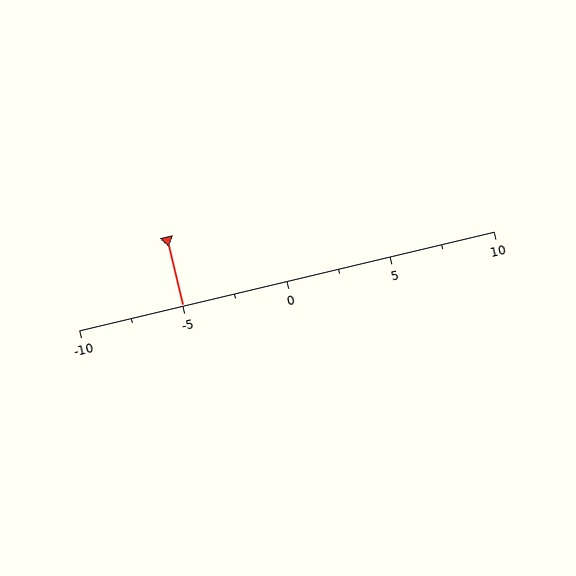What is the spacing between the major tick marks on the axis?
The major ticks are spaced 5 apart.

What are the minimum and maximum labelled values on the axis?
The axis runs from -10 to 10.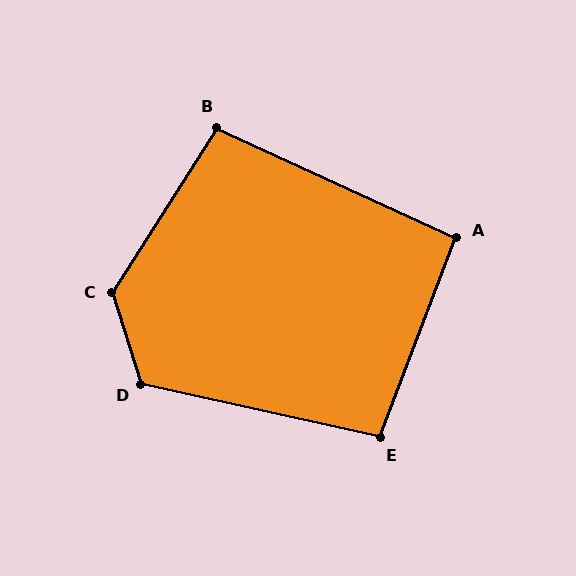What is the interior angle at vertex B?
Approximately 98 degrees (obtuse).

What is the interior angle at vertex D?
Approximately 120 degrees (obtuse).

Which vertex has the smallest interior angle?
A, at approximately 94 degrees.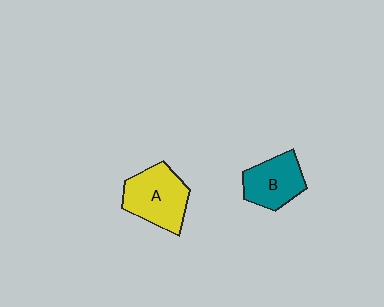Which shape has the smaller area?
Shape B (teal).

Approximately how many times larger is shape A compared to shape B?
Approximately 1.2 times.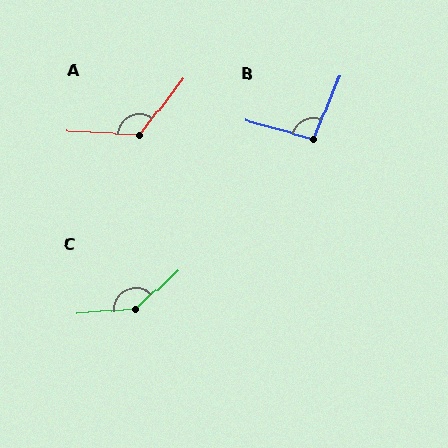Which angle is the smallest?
B, at approximately 97 degrees.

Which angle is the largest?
C, at approximately 142 degrees.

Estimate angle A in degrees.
Approximately 125 degrees.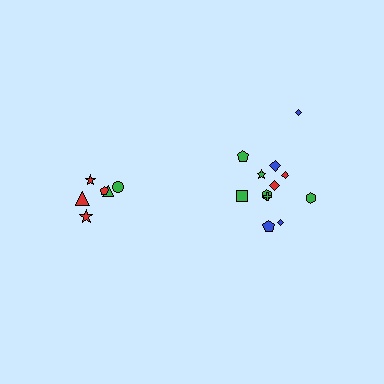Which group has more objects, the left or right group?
The right group.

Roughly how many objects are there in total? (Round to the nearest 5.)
Roughly 20 objects in total.